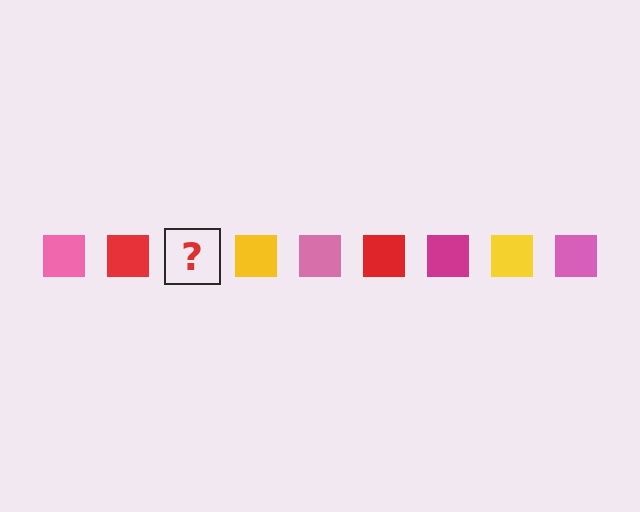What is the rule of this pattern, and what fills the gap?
The rule is that the pattern cycles through pink, red, magenta, yellow squares. The gap should be filled with a magenta square.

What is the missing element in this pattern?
The missing element is a magenta square.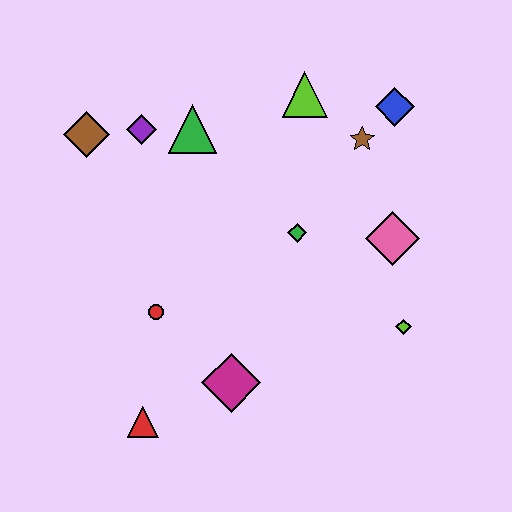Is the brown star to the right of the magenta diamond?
Yes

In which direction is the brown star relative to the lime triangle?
The brown star is to the right of the lime triangle.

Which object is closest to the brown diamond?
The purple diamond is closest to the brown diamond.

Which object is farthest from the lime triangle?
The red triangle is farthest from the lime triangle.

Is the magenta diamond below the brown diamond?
Yes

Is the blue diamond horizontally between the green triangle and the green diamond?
No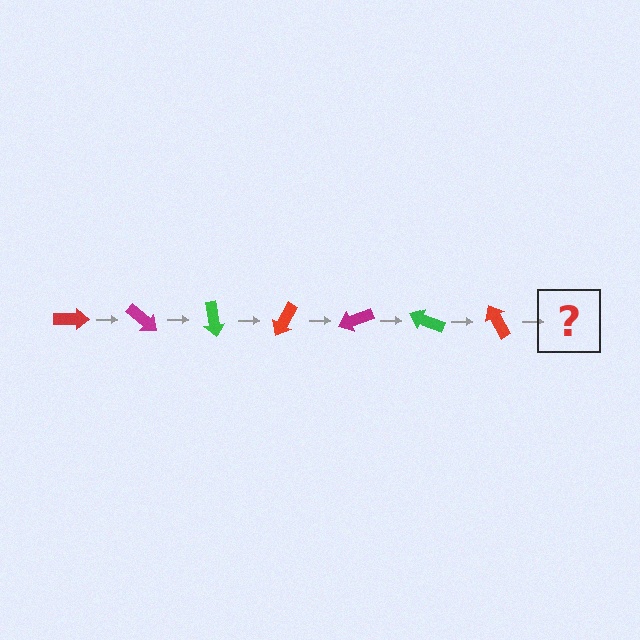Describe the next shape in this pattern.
It should be a magenta arrow, rotated 280 degrees from the start.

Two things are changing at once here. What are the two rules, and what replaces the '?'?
The two rules are that it rotates 40 degrees each step and the color cycles through red, magenta, and green. The '?' should be a magenta arrow, rotated 280 degrees from the start.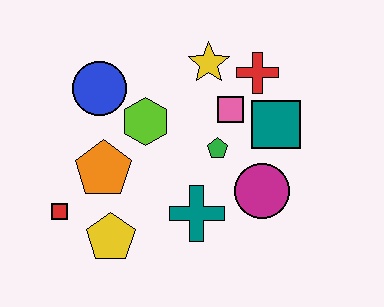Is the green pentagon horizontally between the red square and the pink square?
Yes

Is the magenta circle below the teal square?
Yes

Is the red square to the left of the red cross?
Yes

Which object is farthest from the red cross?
The red square is farthest from the red cross.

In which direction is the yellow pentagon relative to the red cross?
The yellow pentagon is below the red cross.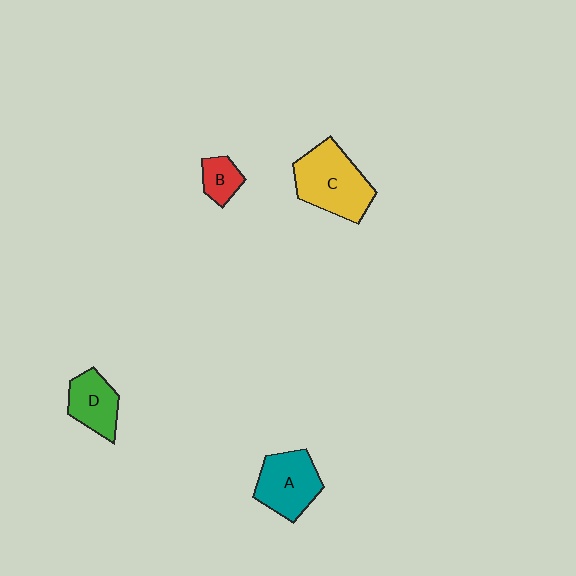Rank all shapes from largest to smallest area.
From largest to smallest: C (yellow), A (teal), D (green), B (red).